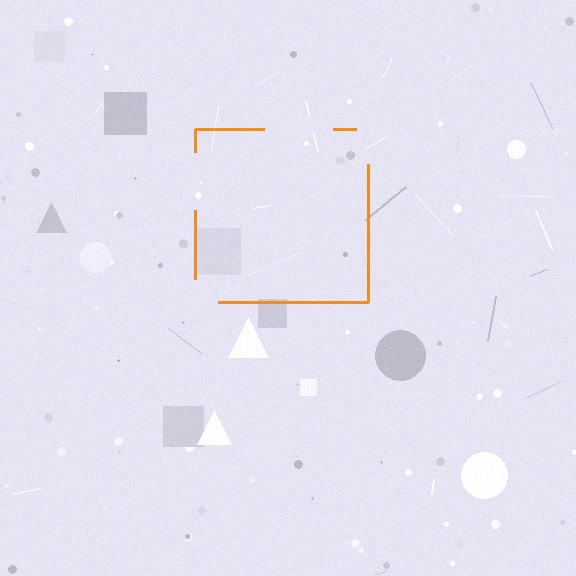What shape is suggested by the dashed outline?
The dashed outline suggests a square.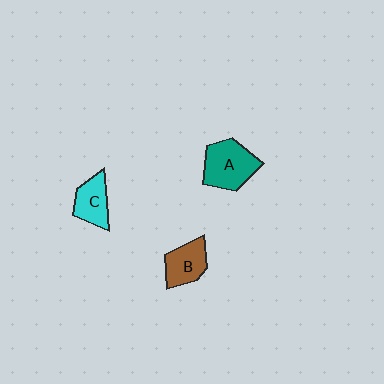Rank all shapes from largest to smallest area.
From largest to smallest: A (teal), B (brown), C (cyan).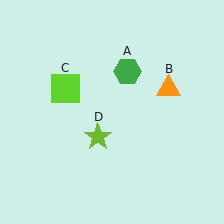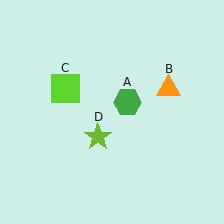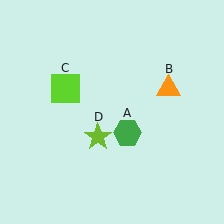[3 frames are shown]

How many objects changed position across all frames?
1 object changed position: green hexagon (object A).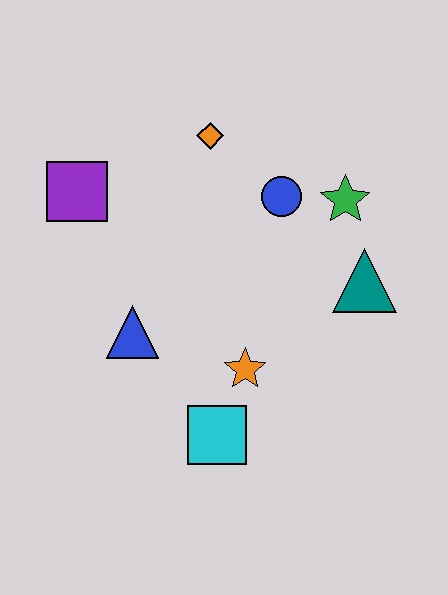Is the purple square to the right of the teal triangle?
No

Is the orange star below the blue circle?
Yes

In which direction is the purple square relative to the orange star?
The purple square is above the orange star.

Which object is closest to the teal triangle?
The green star is closest to the teal triangle.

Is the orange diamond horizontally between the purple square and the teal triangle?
Yes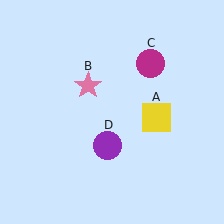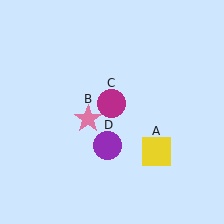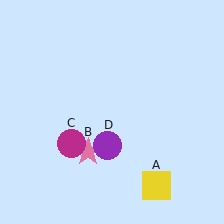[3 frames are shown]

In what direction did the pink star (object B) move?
The pink star (object B) moved down.